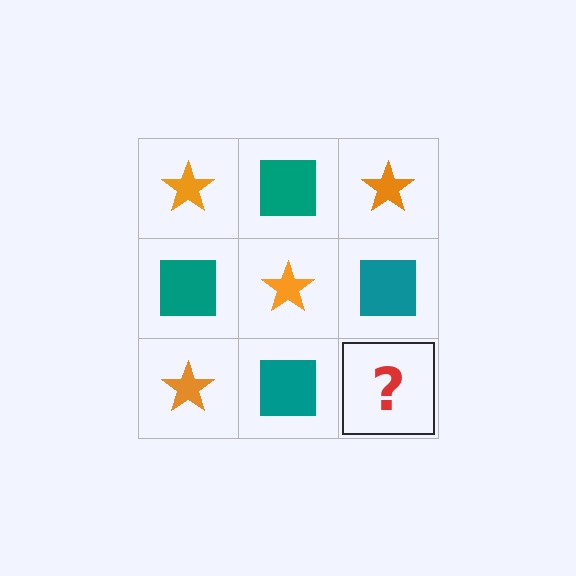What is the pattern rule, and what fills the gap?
The rule is that it alternates orange star and teal square in a checkerboard pattern. The gap should be filled with an orange star.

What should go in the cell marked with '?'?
The missing cell should contain an orange star.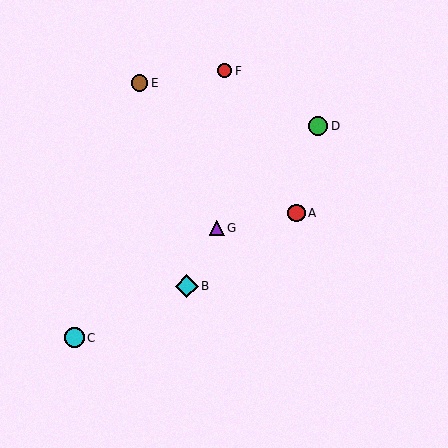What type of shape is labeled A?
Shape A is a red circle.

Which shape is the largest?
The cyan diamond (labeled B) is the largest.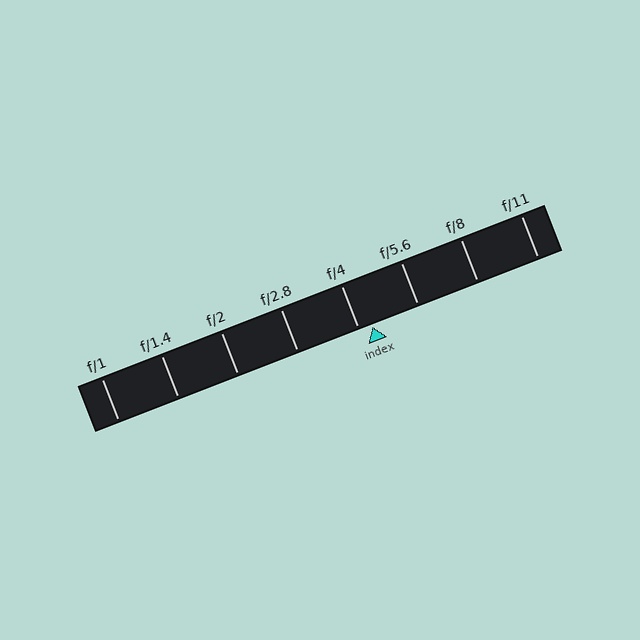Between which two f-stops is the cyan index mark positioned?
The index mark is between f/4 and f/5.6.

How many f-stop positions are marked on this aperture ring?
There are 8 f-stop positions marked.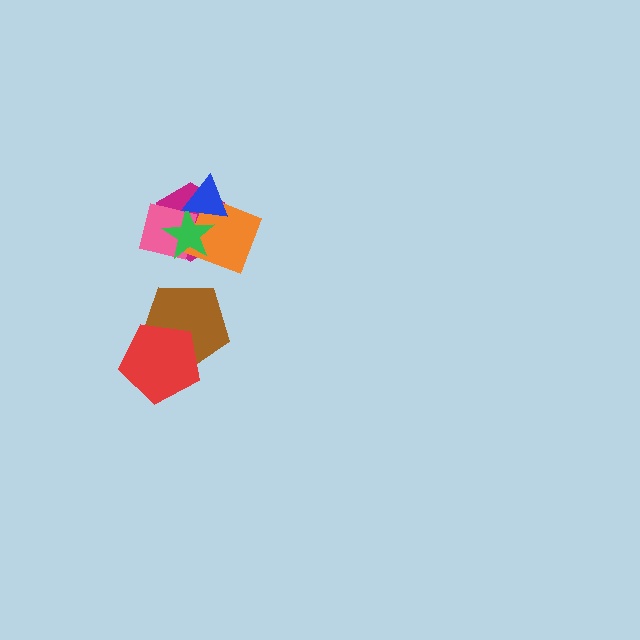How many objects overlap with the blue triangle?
4 objects overlap with the blue triangle.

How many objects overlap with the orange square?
4 objects overlap with the orange square.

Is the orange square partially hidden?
Yes, it is partially covered by another shape.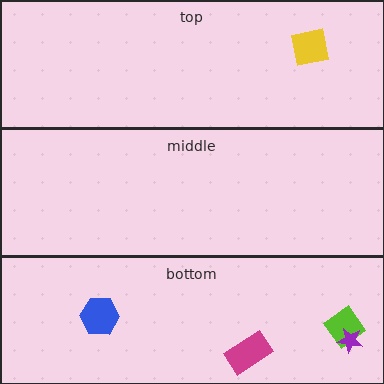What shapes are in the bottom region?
The blue hexagon, the lime diamond, the purple star, the magenta rectangle.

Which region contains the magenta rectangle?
The bottom region.